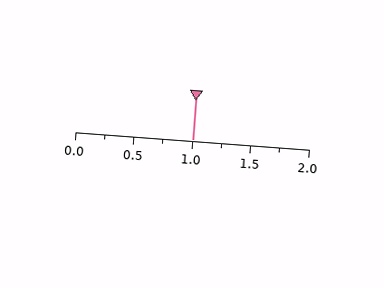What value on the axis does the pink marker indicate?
The marker indicates approximately 1.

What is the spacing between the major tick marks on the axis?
The major ticks are spaced 0.5 apart.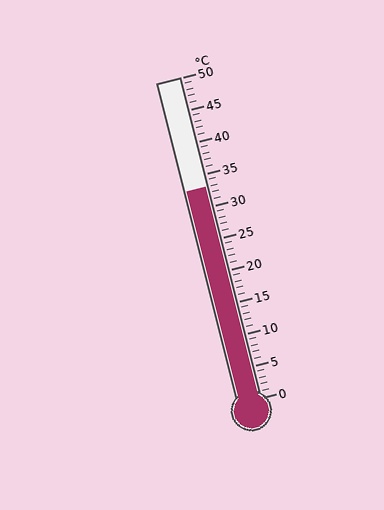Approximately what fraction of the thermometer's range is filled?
The thermometer is filled to approximately 65% of its range.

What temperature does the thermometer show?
The thermometer shows approximately 33°C.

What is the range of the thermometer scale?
The thermometer scale ranges from 0°C to 50°C.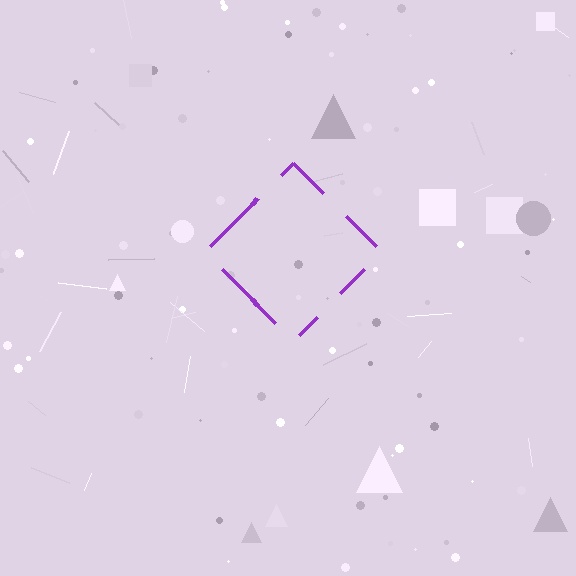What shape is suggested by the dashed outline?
The dashed outline suggests a diamond.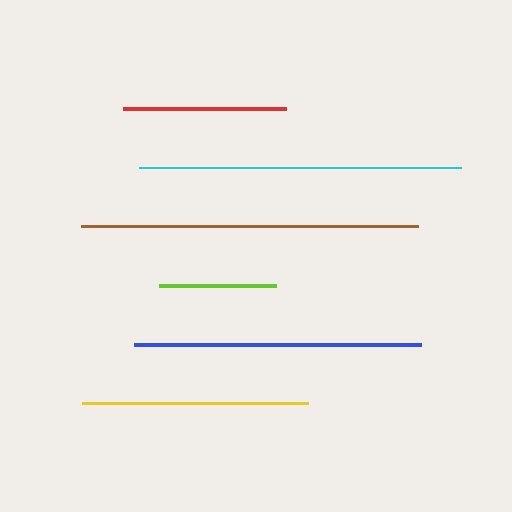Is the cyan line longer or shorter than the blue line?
The cyan line is longer than the blue line.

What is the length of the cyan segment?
The cyan segment is approximately 321 pixels long.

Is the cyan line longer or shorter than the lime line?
The cyan line is longer than the lime line.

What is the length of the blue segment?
The blue segment is approximately 287 pixels long.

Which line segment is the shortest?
The lime line is the shortest at approximately 118 pixels.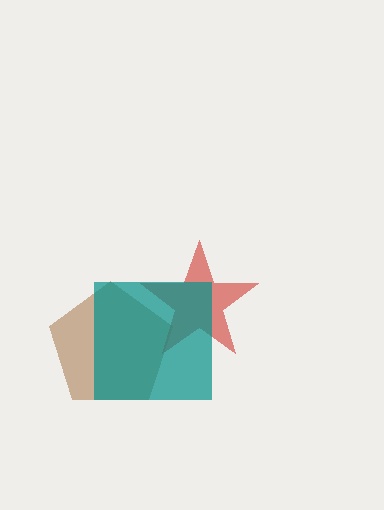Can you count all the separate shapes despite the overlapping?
Yes, there are 3 separate shapes.